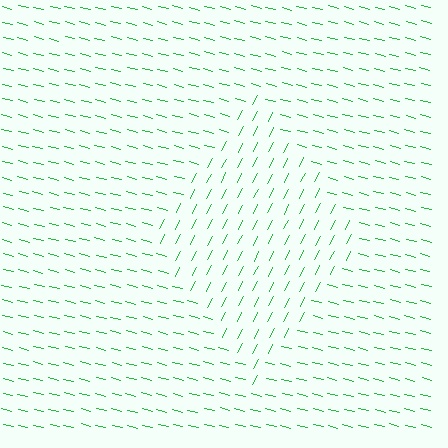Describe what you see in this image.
The image is filled with small green line segments. A diamond region in the image has lines oriented differently from the surrounding lines, creating a visible texture boundary.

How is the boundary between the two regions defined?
The boundary is defined purely by a change in line orientation (approximately 77 degrees difference). All lines are the same color and thickness.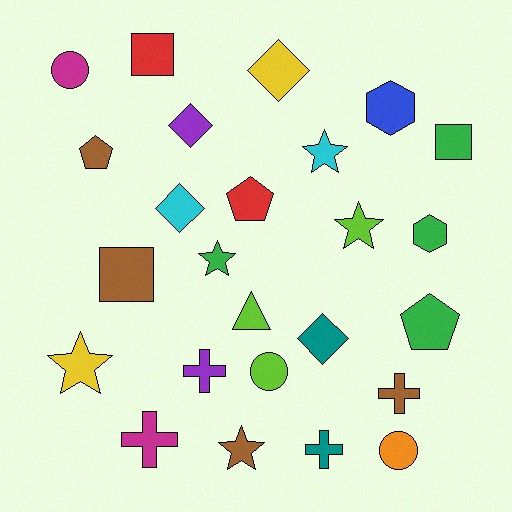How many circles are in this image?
There are 3 circles.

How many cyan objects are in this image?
There are 2 cyan objects.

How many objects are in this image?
There are 25 objects.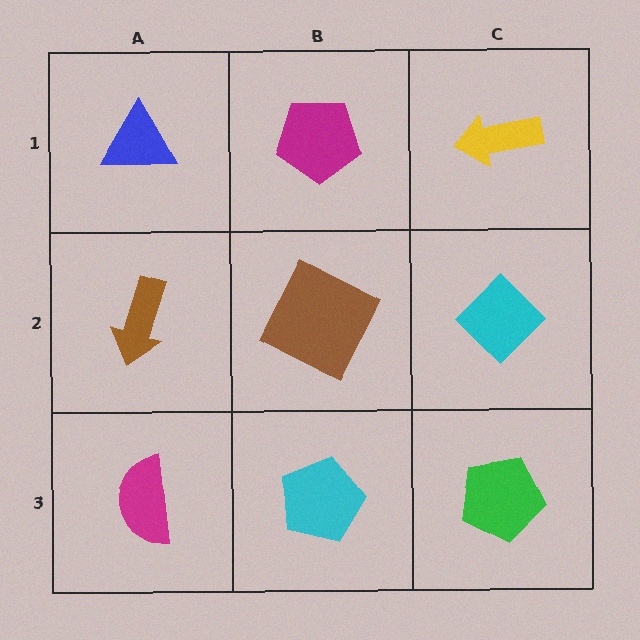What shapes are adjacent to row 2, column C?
A yellow arrow (row 1, column C), a green pentagon (row 3, column C), a brown square (row 2, column B).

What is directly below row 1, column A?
A brown arrow.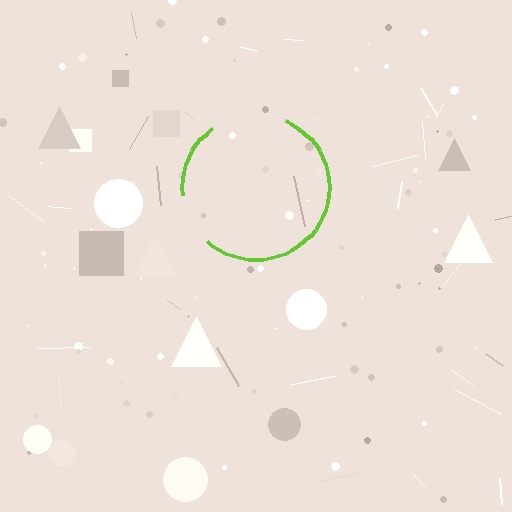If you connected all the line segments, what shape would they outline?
They would outline a circle.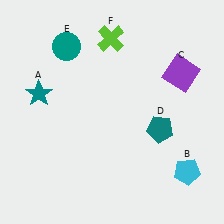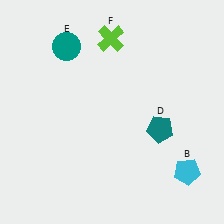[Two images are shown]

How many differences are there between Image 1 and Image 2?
There are 2 differences between the two images.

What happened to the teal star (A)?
The teal star (A) was removed in Image 2. It was in the top-left area of Image 1.